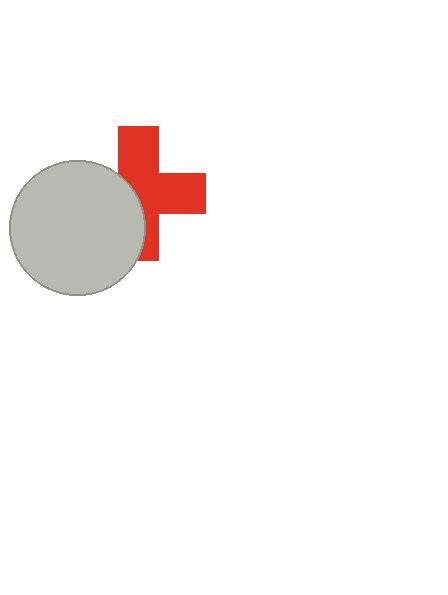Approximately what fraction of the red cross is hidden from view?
Roughly 40% of the red cross is hidden behind the light gray circle.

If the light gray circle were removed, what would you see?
You would see the complete red cross.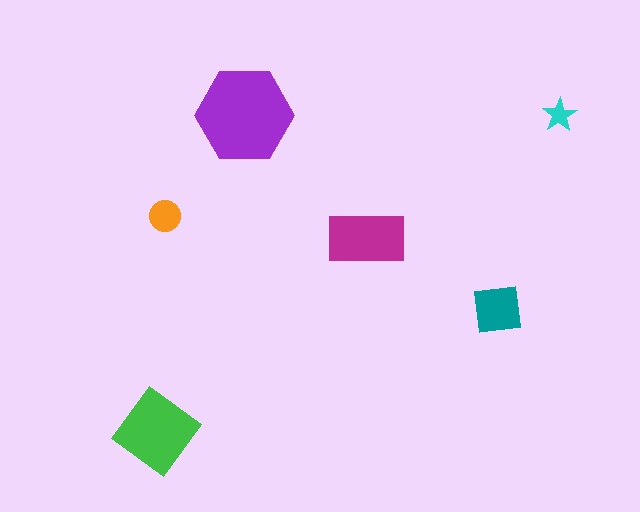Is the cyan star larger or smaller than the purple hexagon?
Smaller.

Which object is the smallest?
The cyan star.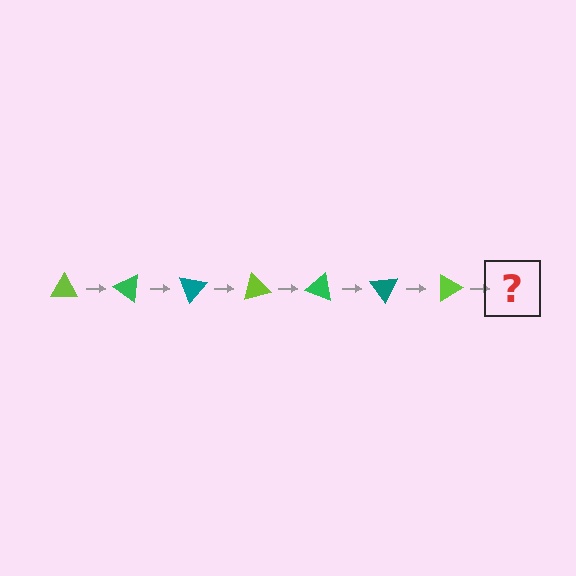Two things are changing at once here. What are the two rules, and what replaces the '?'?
The two rules are that it rotates 35 degrees each step and the color cycles through lime, green, and teal. The '?' should be a green triangle, rotated 245 degrees from the start.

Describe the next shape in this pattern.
It should be a green triangle, rotated 245 degrees from the start.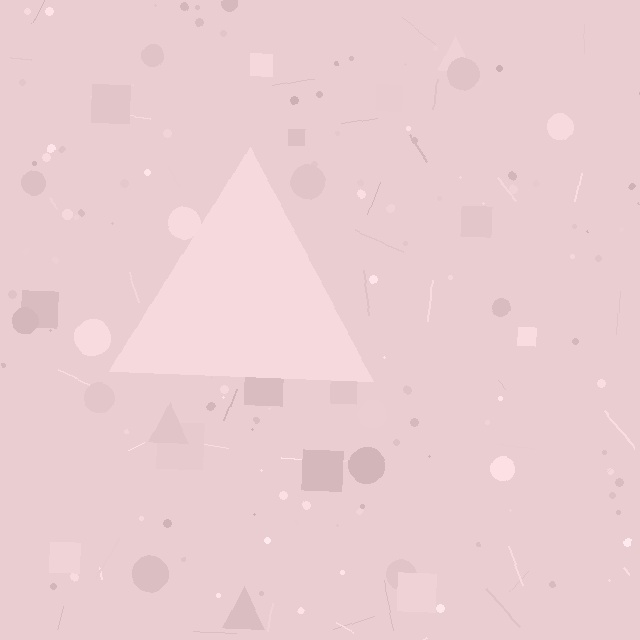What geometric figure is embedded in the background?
A triangle is embedded in the background.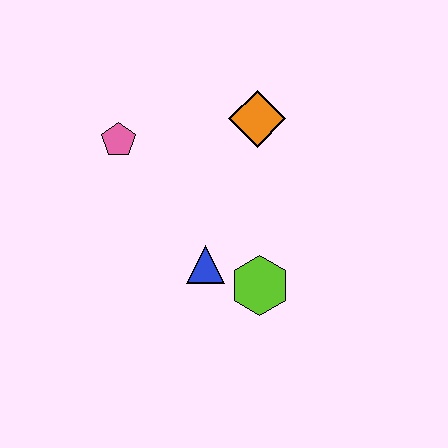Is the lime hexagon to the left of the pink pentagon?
No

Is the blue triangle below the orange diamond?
Yes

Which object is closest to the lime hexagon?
The blue triangle is closest to the lime hexagon.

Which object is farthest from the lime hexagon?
The pink pentagon is farthest from the lime hexagon.